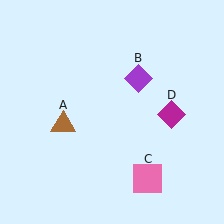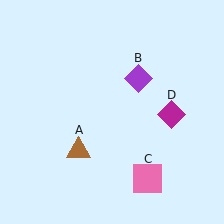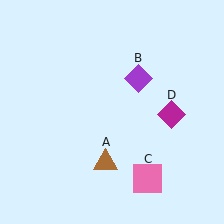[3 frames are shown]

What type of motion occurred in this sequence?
The brown triangle (object A) rotated counterclockwise around the center of the scene.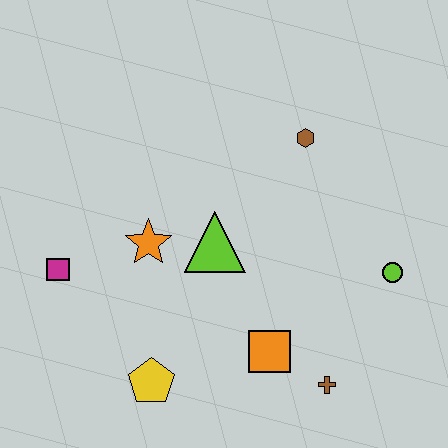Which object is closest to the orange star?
The lime triangle is closest to the orange star.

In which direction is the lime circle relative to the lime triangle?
The lime circle is to the right of the lime triangle.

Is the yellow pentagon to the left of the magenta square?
No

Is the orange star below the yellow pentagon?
No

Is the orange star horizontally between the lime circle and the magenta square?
Yes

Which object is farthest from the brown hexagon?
The yellow pentagon is farthest from the brown hexagon.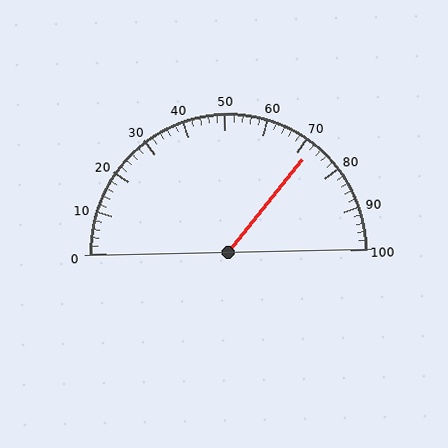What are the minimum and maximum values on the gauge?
The gauge ranges from 0 to 100.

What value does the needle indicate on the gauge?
The needle indicates approximately 72.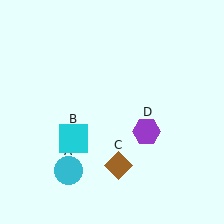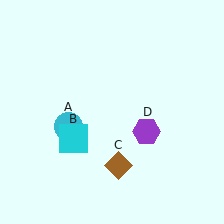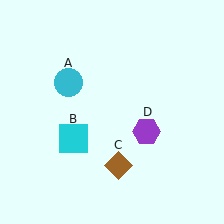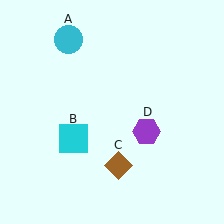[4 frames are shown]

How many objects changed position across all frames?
1 object changed position: cyan circle (object A).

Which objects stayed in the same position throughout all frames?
Cyan square (object B) and brown diamond (object C) and purple hexagon (object D) remained stationary.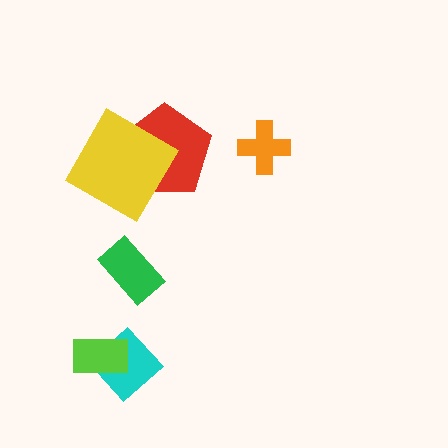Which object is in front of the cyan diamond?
The lime rectangle is in front of the cyan diamond.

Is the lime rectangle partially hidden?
No, no other shape covers it.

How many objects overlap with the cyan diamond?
1 object overlaps with the cyan diamond.